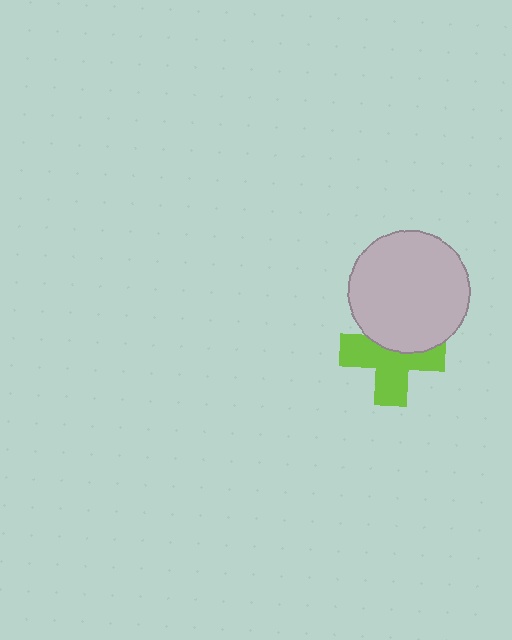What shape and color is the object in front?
The object in front is a light gray circle.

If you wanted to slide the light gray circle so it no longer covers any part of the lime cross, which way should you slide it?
Slide it up — that is the most direct way to separate the two shapes.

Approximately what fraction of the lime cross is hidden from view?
Roughly 37% of the lime cross is hidden behind the light gray circle.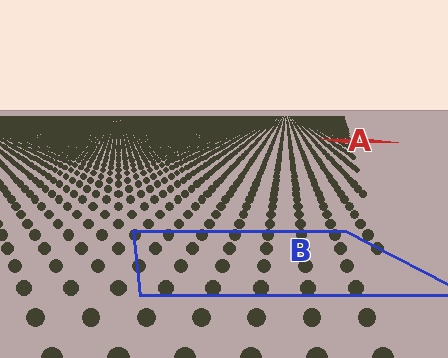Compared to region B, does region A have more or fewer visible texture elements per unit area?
Region A has more texture elements per unit area — they are packed more densely because it is farther away.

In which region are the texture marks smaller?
The texture marks are smaller in region A, because it is farther away.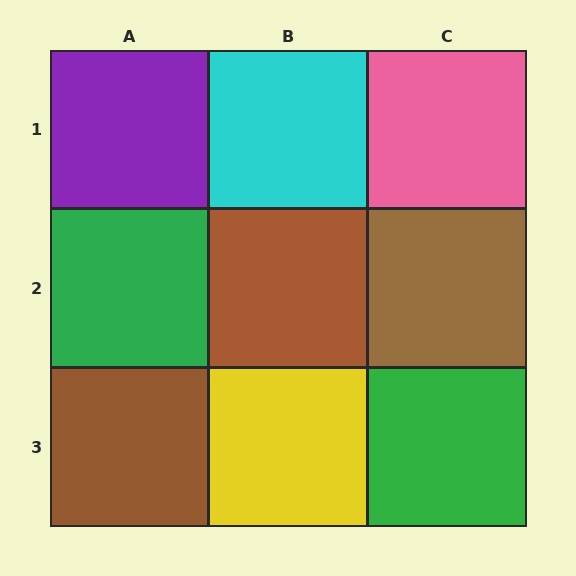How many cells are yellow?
1 cell is yellow.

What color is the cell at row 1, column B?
Cyan.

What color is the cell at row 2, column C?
Brown.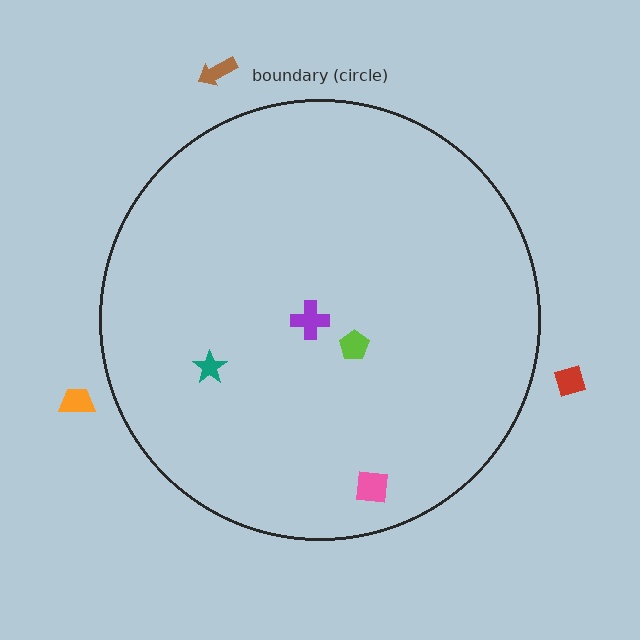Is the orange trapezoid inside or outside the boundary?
Outside.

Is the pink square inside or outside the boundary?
Inside.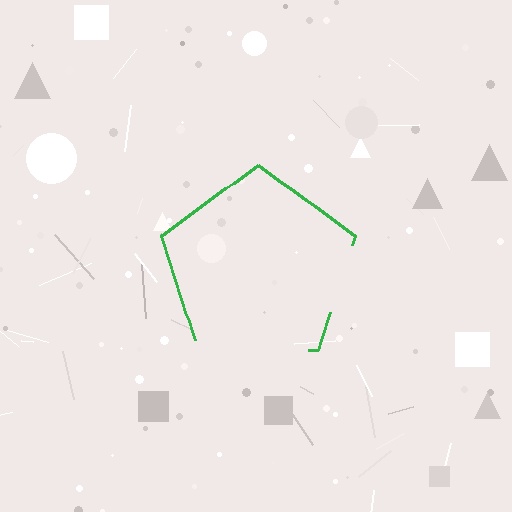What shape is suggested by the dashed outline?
The dashed outline suggests a pentagon.